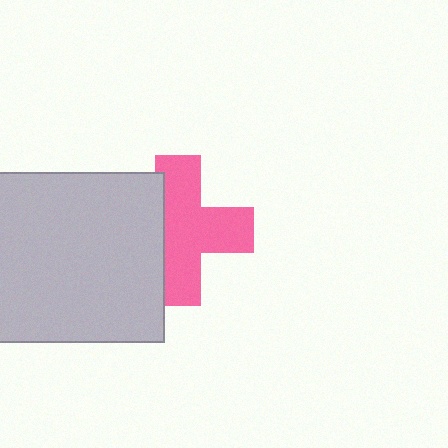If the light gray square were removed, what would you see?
You would see the complete pink cross.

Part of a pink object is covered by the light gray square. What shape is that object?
It is a cross.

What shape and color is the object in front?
The object in front is a light gray square.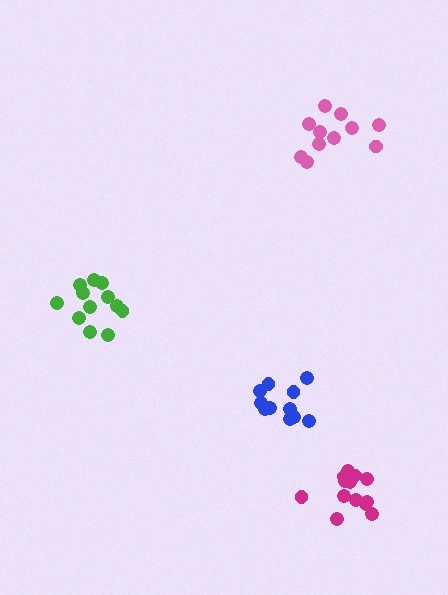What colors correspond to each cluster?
The clusters are colored: green, pink, magenta, blue.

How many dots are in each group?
Group 1: 12 dots, Group 2: 11 dots, Group 3: 13 dots, Group 4: 11 dots (47 total).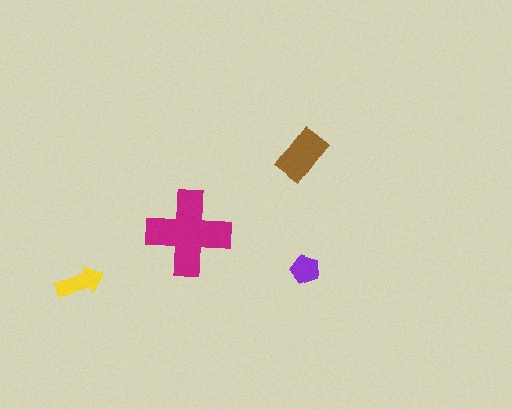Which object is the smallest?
The purple pentagon.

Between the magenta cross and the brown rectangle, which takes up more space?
The magenta cross.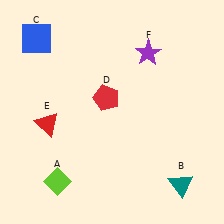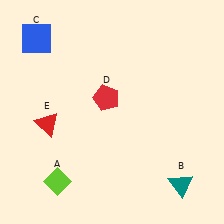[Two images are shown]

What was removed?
The purple star (F) was removed in Image 2.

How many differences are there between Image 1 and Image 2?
There is 1 difference between the two images.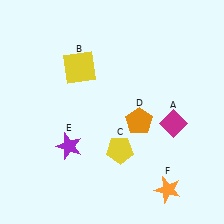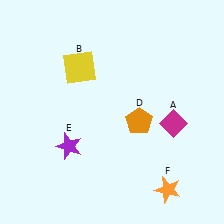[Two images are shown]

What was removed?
The yellow pentagon (C) was removed in Image 2.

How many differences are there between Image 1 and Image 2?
There is 1 difference between the two images.